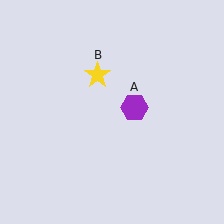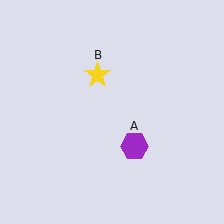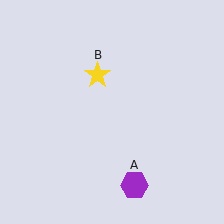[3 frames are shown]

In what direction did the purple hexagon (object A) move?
The purple hexagon (object A) moved down.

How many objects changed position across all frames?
1 object changed position: purple hexagon (object A).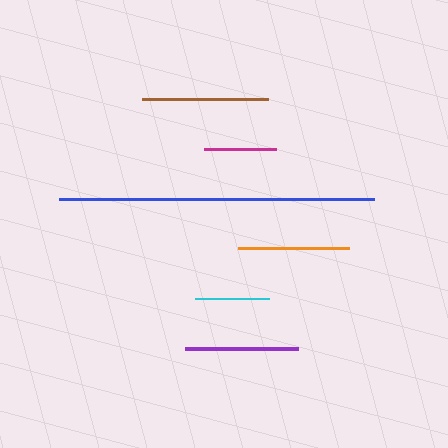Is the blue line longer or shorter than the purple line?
The blue line is longer than the purple line.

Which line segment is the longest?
The blue line is the longest at approximately 315 pixels.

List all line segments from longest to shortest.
From longest to shortest: blue, brown, purple, orange, cyan, magenta.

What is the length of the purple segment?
The purple segment is approximately 113 pixels long.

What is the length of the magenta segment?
The magenta segment is approximately 72 pixels long.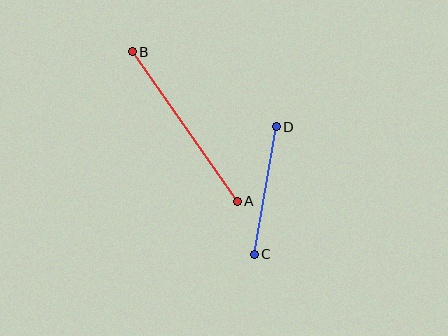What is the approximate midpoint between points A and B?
The midpoint is at approximately (185, 126) pixels.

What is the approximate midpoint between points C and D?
The midpoint is at approximately (265, 190) pixels.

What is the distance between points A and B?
The distance is approximately 182 pixels.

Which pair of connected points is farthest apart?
Points A and B are farthest apart.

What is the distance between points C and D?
The distance is approximately 130 pixels.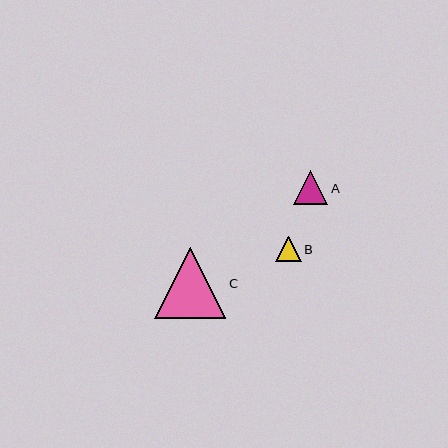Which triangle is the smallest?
Triangle B is the smallest with a size of approximately 25 pixels.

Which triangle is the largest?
Triangle C is the largest with a size of approximately 71 pixels.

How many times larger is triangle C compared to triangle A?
Triangle C is approximately 2.1 times the size of triangle A.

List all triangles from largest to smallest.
From largest to smallest: C, A, B.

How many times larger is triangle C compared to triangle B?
Triangle C is approximately 2.8 times the size of triangle B.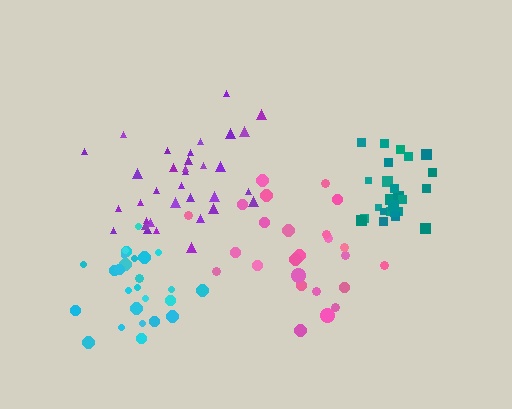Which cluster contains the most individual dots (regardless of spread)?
Purple (34).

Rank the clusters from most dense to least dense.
teal, cyan, purple, pink.